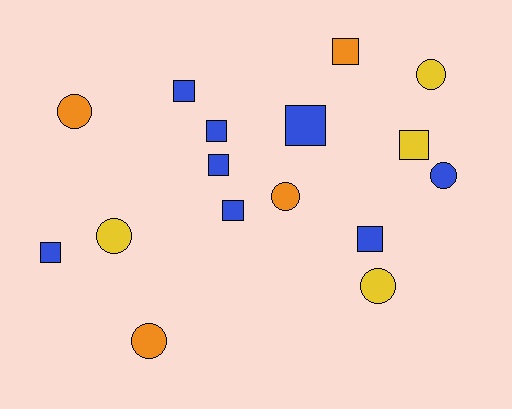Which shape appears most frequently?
Square, with 9 objects.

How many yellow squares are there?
There is 1 yellow square.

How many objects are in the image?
There are 16 objects.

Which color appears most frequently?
Blue, with 8 objects.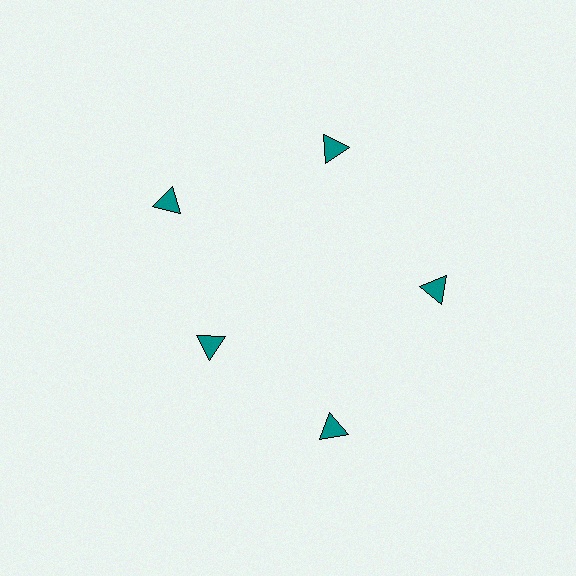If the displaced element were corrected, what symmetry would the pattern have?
It would have 5-fold rotational symmetry — the pattern would map onto itself every 72 degrees.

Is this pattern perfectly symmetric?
No. The 5 teal triangles are arranged in a ring, but one element near the 8 o'clock position is pulled inward toward the center, breaking the 5-fold rotational symmetry.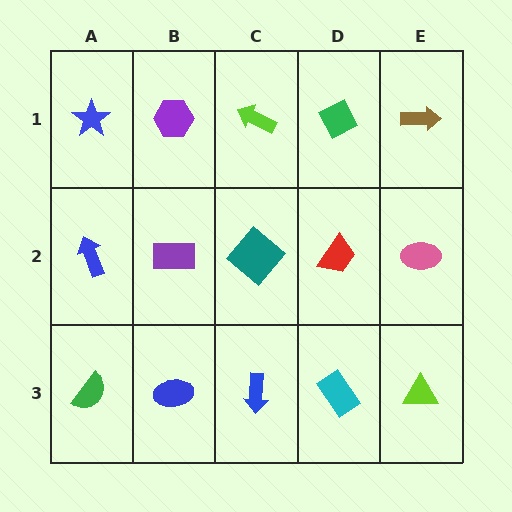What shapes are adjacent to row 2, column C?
A lime arrow (row 1, column C), a blue arrow (row 3, column C), a purple rectangle (row 2, column B), a red trapezoid (row 2, column D).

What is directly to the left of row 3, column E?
A cyan rectangle.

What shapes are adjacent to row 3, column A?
A blue arrow (row 2, column A), a blue ellipse (row 3, column B).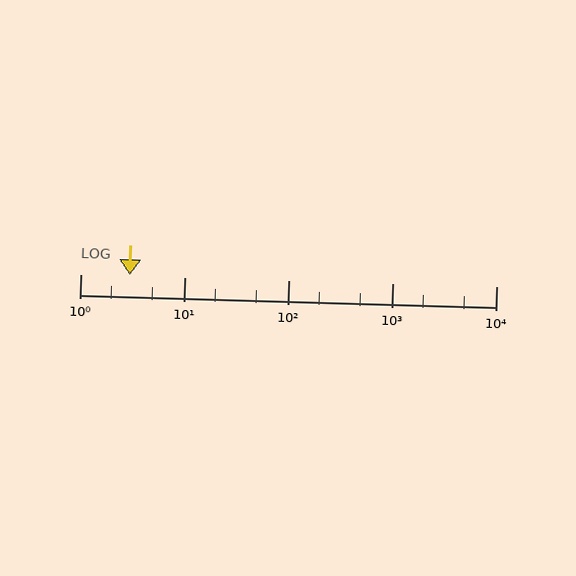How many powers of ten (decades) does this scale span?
The scale spans 4 decades, from 1 to 10000.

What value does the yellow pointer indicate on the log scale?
The pointer indicates approximately 3.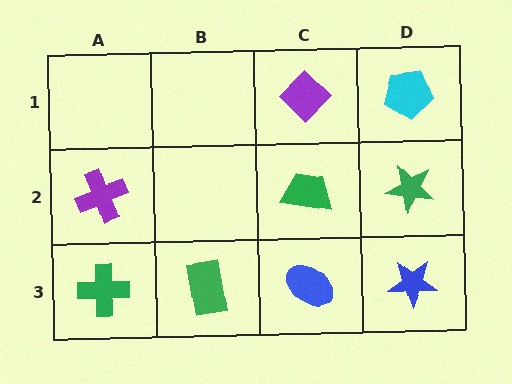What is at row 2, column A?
A purple cross.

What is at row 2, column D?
A green star.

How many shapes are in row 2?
3 shapes.